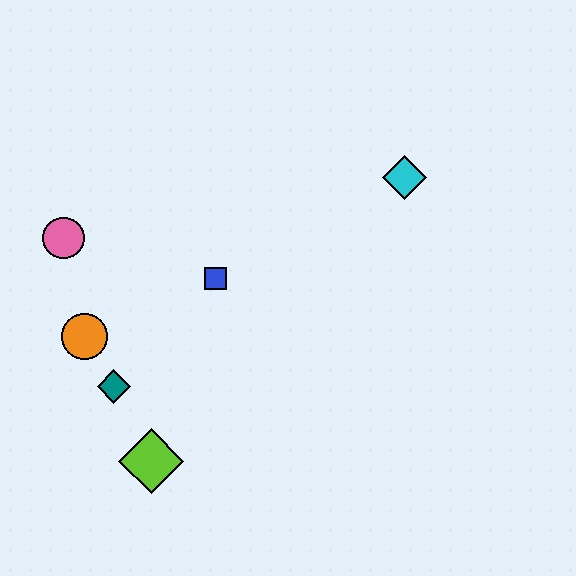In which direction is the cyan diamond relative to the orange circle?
The cyan diamond is to the right of the orange circle.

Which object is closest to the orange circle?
The teal diamond is closest to the orange circle.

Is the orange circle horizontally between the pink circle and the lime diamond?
Yes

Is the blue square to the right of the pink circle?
Yes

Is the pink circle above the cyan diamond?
No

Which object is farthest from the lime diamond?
The cyan diamond is farthest from the lime diamond.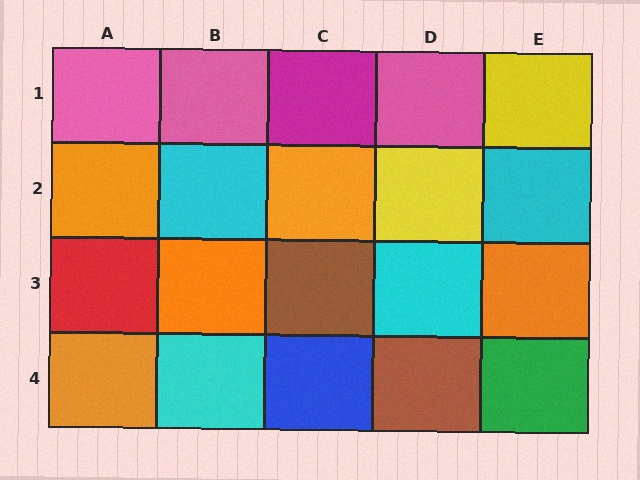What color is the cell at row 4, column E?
Green.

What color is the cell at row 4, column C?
Blue.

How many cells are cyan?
4 cells are cyan.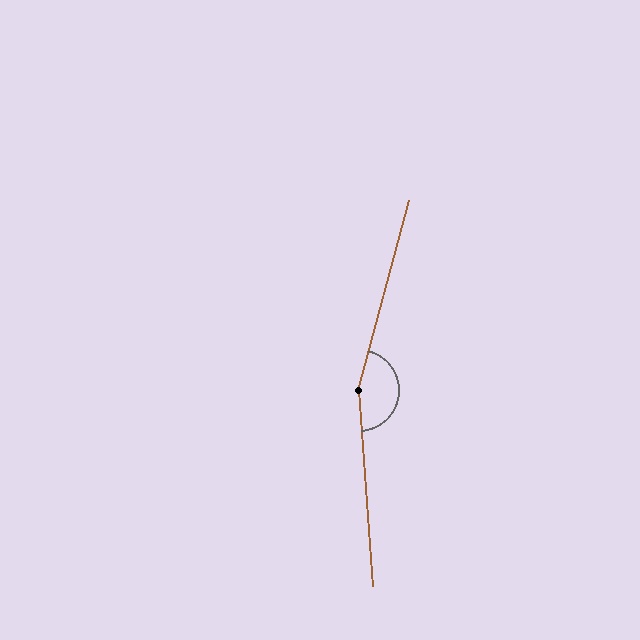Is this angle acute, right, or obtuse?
It is obtuse.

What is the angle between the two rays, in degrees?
Approximately 161 degrees.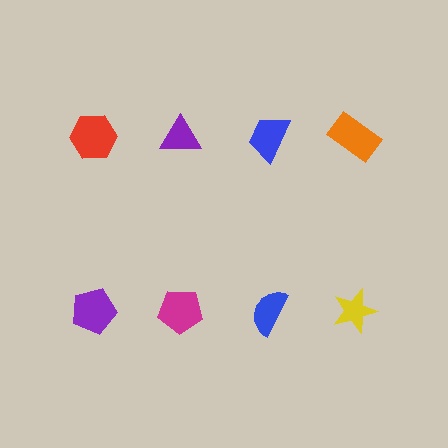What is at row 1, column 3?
A blue trapezoid.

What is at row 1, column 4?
An orange rectangle.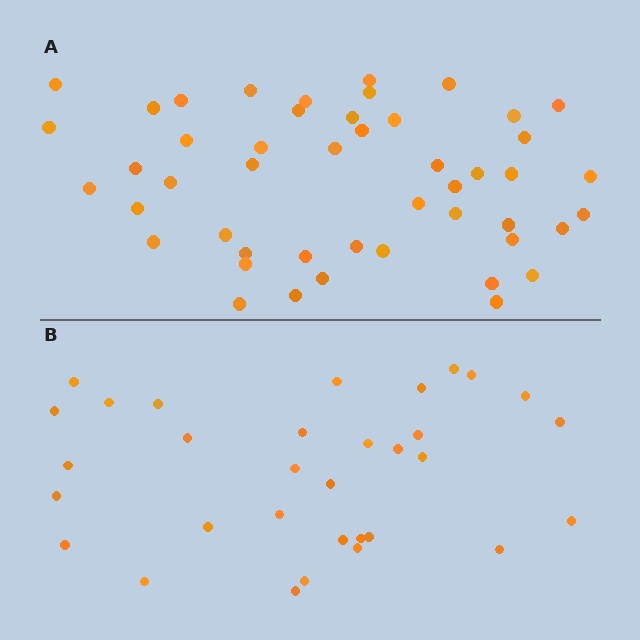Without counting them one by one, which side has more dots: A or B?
Region A (the top region) has more dots.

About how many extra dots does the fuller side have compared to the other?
Region A has approximately 15 more dots than region B.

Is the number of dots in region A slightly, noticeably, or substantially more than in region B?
Region A has substantially more. The ratio is roughly 1.5 to 1.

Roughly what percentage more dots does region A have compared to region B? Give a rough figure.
About 50% more.